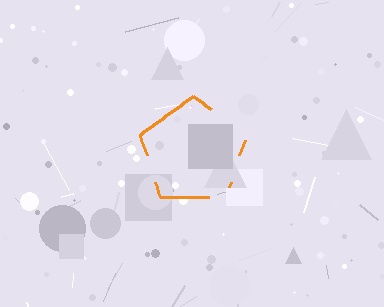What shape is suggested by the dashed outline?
The dashed outline suggests a pentagon.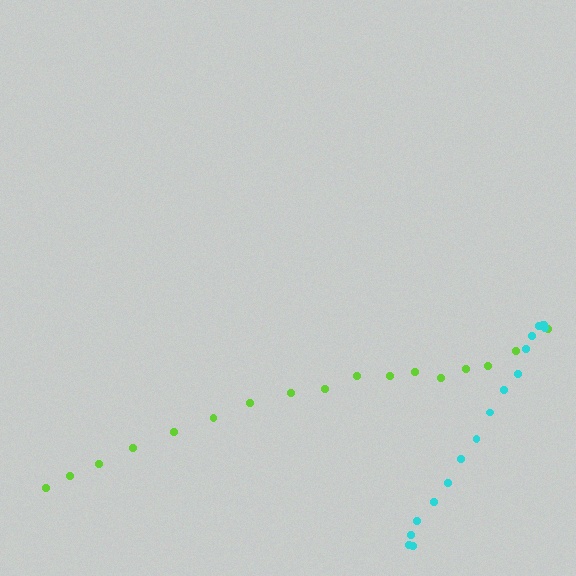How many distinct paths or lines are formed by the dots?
There are 2 distinct paths.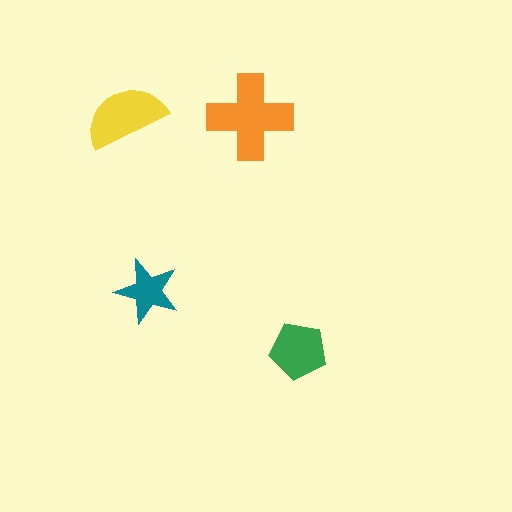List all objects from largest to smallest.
The orange cross, the yellow semicircle, the green pentagon, the teal star.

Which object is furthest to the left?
The yellow semicircle is leftmost.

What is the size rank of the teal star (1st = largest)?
4th.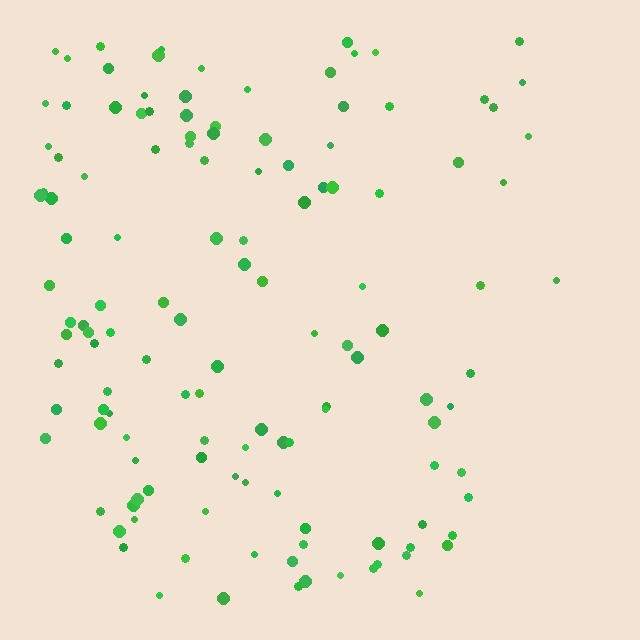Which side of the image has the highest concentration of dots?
The left.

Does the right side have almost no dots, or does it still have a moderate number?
Still a moderate number, just noticeably fewer than the left.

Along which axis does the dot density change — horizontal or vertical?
Horizontal.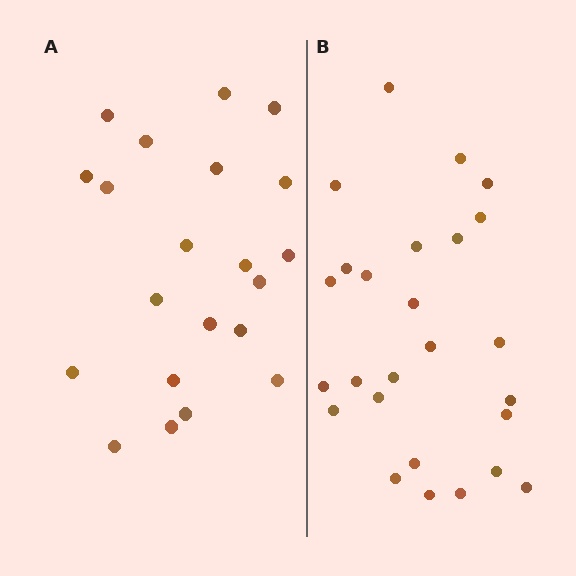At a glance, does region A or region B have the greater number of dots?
Region B (the right region) has more dots.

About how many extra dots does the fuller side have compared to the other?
Region B has about 5 more dots than region A.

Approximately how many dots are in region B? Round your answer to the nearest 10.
About 30 dots. (The exact count is 26, which rounds to 30.)